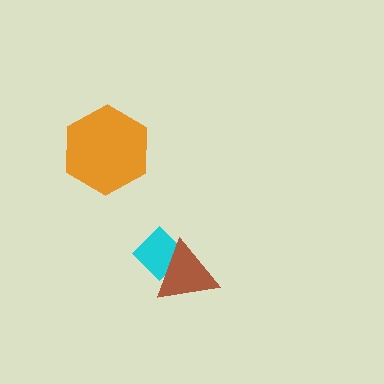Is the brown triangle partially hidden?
No, no other shape covers it.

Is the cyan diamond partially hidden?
Yes, it is partially covered by another shape.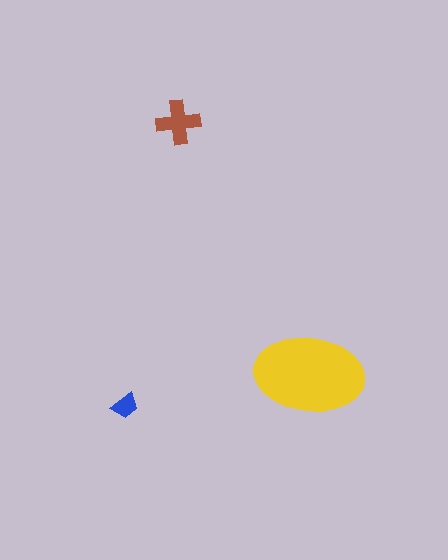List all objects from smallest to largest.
The blue trapezoid, the brown cross, the yellow ellipse.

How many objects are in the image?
There are 3 objects in the image.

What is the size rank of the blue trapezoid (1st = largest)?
3rd.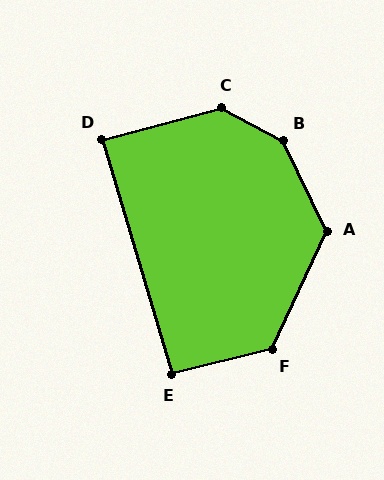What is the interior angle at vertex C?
Approximately 138 degrees (obtuse).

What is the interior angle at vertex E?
Approximately 93 degrees (approximately right).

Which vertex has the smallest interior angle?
D, at approximately 88 degrees.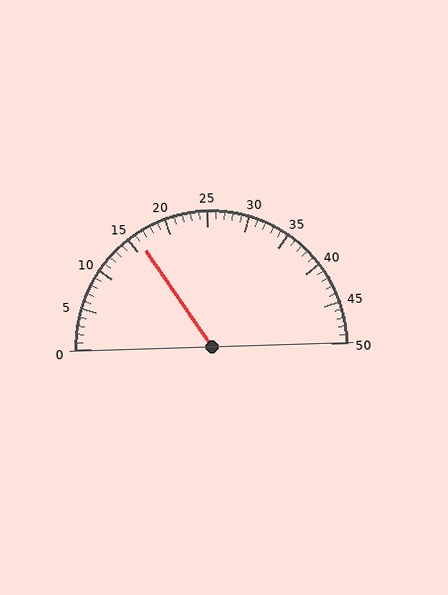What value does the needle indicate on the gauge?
The needle indicates approximately 16.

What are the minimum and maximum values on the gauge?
The gauge ranges from 0 to 50.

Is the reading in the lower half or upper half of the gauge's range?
The reading is in the lower half of the range (0 to 50).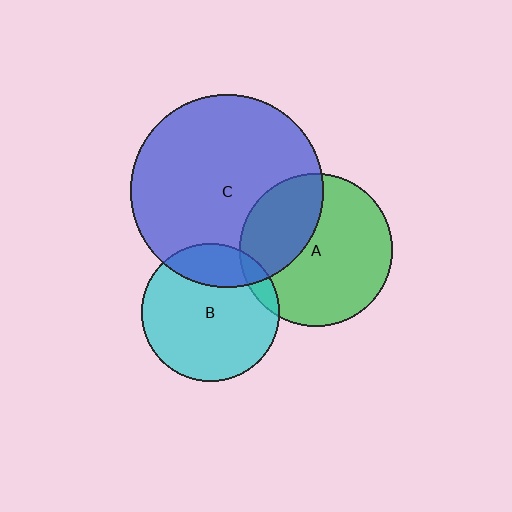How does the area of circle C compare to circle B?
Approximately 1.9 times.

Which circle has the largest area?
Circle C (blue).